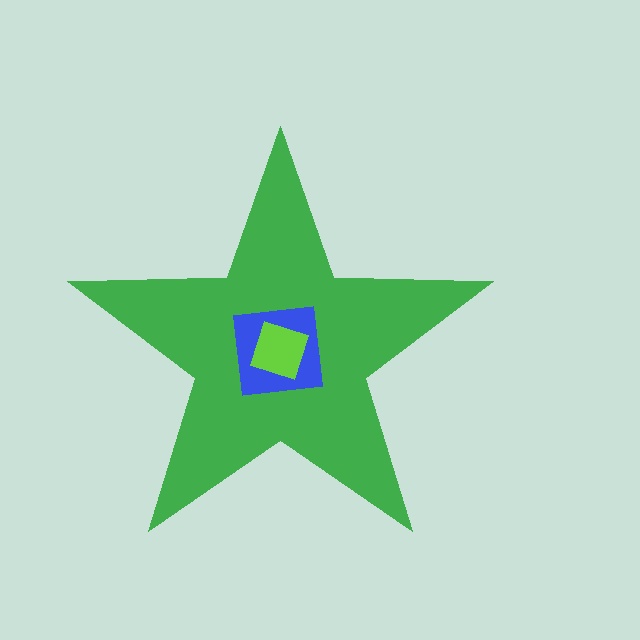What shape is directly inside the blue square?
The lime square.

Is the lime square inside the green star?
Yes.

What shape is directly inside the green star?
The blue square.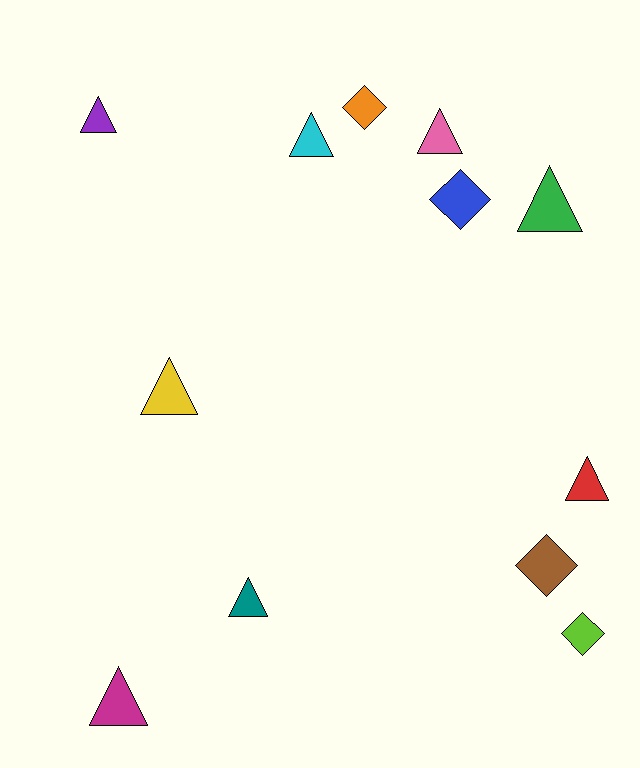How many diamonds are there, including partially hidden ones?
There are 4 diamonds.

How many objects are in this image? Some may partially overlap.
There are 12 objects.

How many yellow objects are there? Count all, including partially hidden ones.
There is 1 yellow object.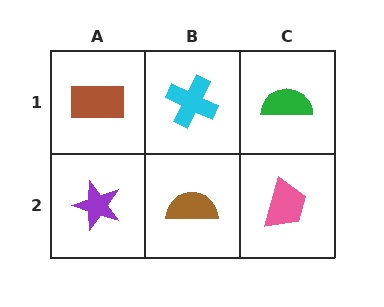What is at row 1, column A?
A brown rectangle.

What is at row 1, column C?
A green semicircle.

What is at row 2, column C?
A pink trapezoid.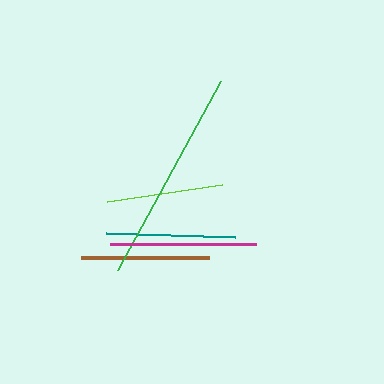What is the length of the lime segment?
The lime segment is approximately 115 pixels long.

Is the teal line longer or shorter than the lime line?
The teal line is longer than the lime line.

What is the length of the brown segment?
The brown segment is approximately 128 pixels long.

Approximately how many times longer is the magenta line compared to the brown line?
The magenta line is approximately 1.1 times the length of the brown line.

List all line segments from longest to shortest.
From longest to shortest: green, magenta, teal, brown, lime.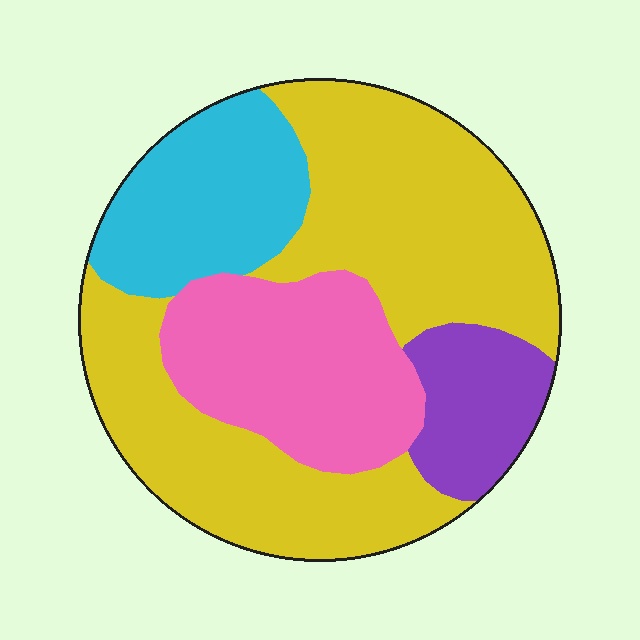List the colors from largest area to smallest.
From largest to smallest: yellow, pink, cyan, purple.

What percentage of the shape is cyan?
Cyan takes up about one sixth (1/6) of the shape.